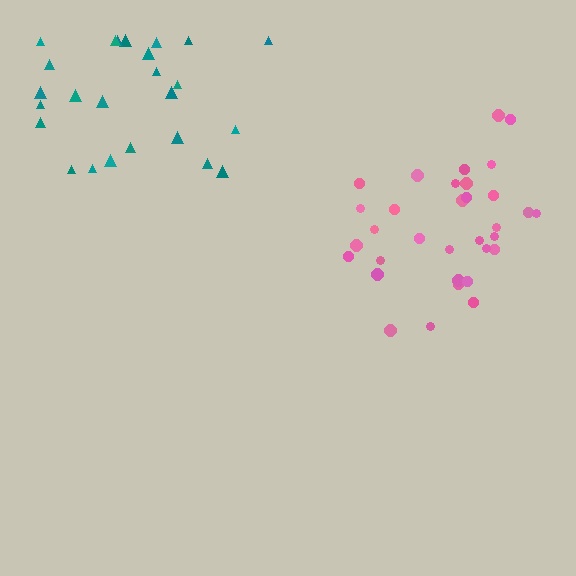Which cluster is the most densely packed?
Pink.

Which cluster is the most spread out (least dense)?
Teal.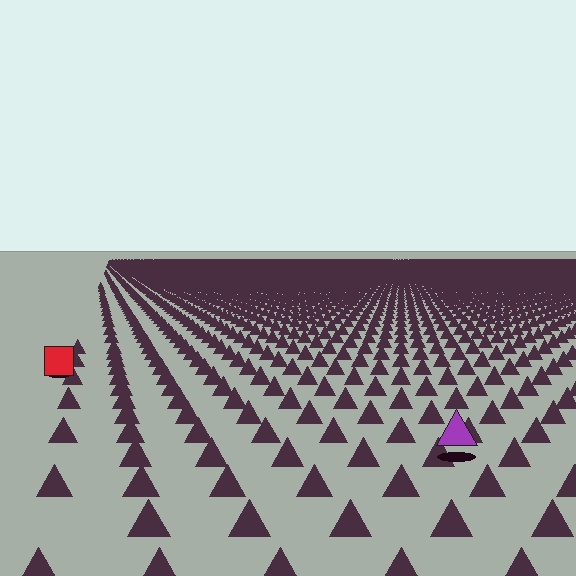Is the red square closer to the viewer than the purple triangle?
No. The purple triangle is closer — you can tell from the texture gradient: the ground texture is coarser near it.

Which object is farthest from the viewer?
The red square is farthest from the viewer. It appears smaller and the ground texture around it is denser.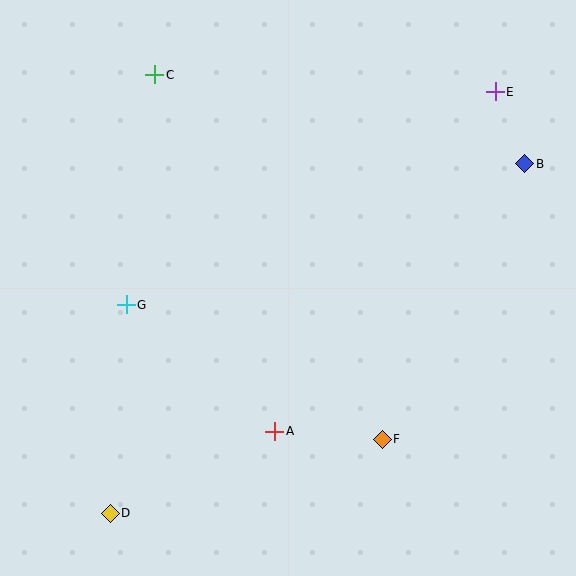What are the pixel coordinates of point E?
Point E is at (495, 92).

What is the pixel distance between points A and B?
The distance between A and B is 366 pixels.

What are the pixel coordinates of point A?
Point A is at (275, 431).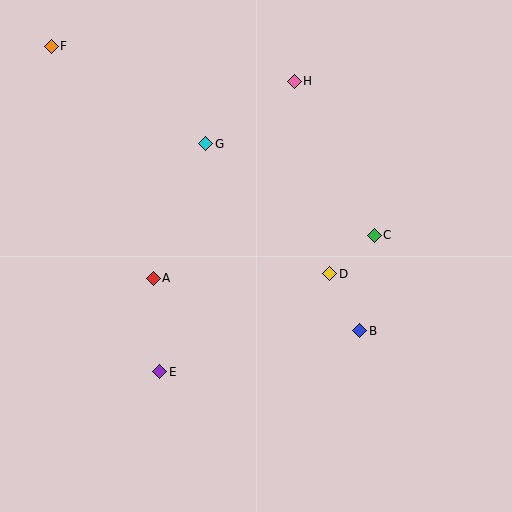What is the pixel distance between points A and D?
The distance between A and D is 176 pixels.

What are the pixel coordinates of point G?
Point G is at (206, 144).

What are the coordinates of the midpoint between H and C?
The midpoint between H and C is at (334, 158).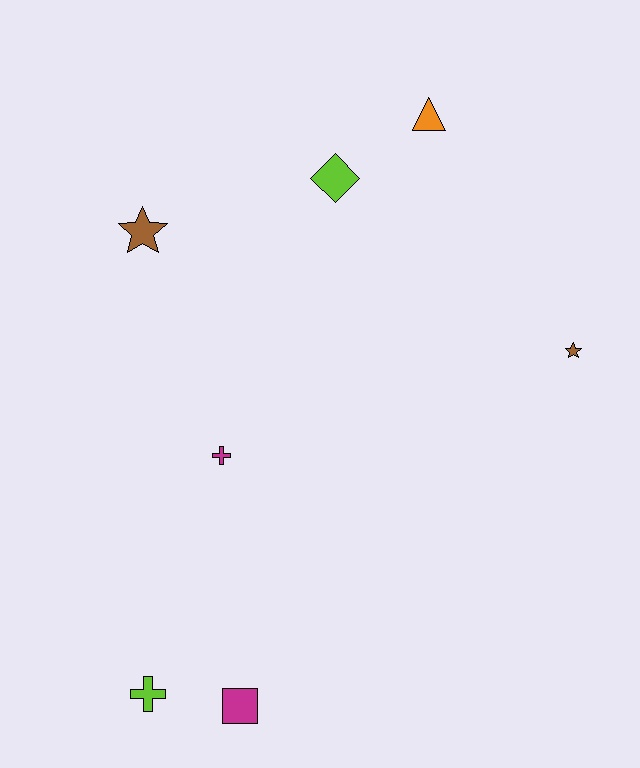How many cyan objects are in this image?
There are no cyan objects.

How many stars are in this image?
There are 2 stars.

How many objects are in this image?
There are 7 objects.